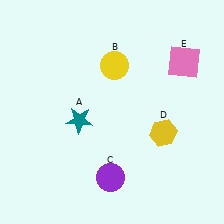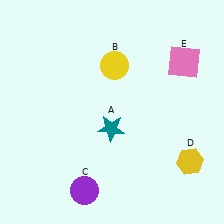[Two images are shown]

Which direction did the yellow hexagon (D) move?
The yellow hexagon (D) moved down.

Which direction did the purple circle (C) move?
The purple circle (C) moved left.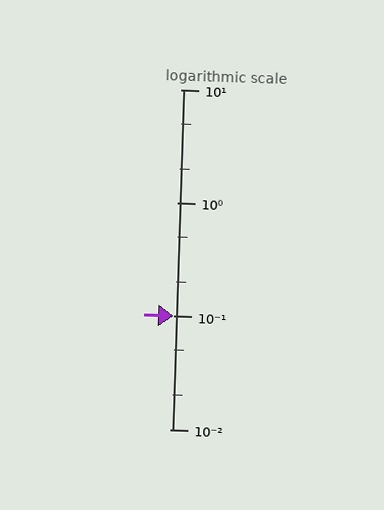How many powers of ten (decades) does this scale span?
The scale spans 3 decades, from 0.01 to 10.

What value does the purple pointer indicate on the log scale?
The pointer indicates approximately 0.1.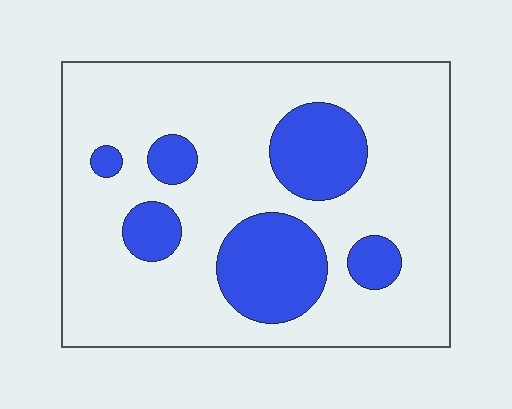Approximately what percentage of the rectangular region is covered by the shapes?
Approximately 25%.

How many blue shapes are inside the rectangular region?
6.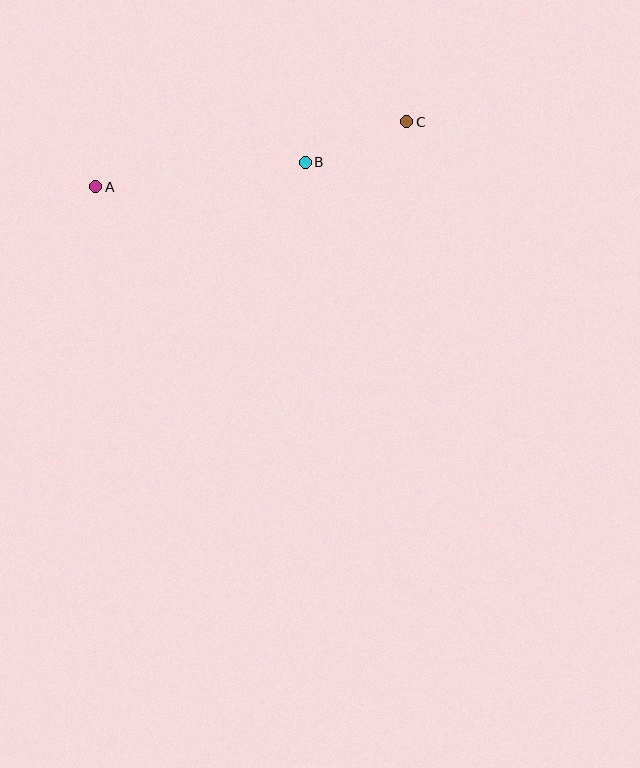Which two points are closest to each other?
Points B and C are closest to each other.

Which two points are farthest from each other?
Points A and C are farthest from each other.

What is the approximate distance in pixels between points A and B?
The distance between A and B is approximately 211 pixels.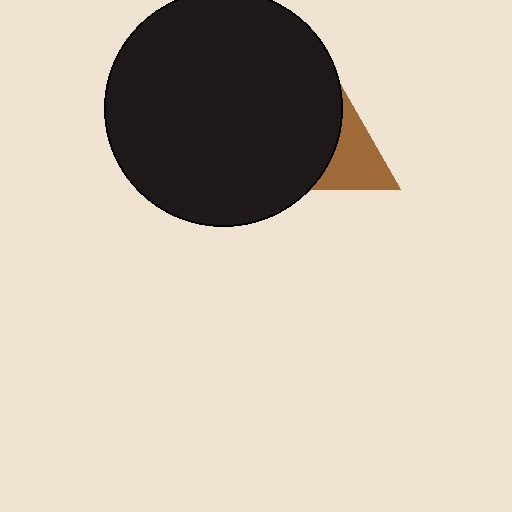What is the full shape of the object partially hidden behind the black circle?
The partially hidden object is a brown triangle.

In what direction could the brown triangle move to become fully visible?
The brown triangle could move right. That would shift it out from behind the black circle entirely.